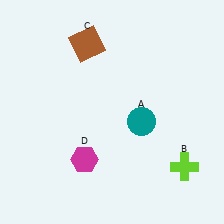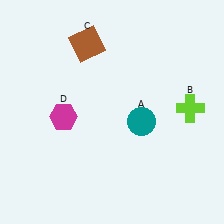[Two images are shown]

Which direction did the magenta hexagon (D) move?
The magenta hexagon (D) moved up.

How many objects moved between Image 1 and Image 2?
2 objects moved between the two images.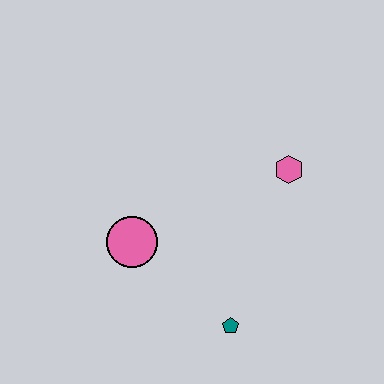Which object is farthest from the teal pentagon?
The pink hexagon is farthest from the teal pentagon.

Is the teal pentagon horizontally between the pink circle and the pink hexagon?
Yes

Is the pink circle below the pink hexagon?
Yes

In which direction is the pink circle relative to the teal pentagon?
The pink circle is to the left of the teal pentagon.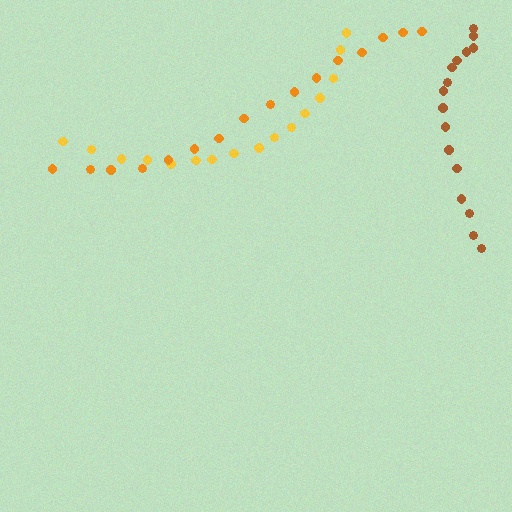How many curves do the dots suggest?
There are 3 distinct paths.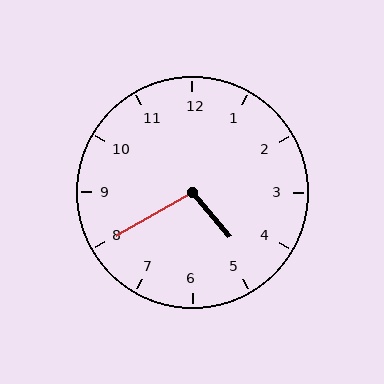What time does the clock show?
4:40.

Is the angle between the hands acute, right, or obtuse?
It is obtuse.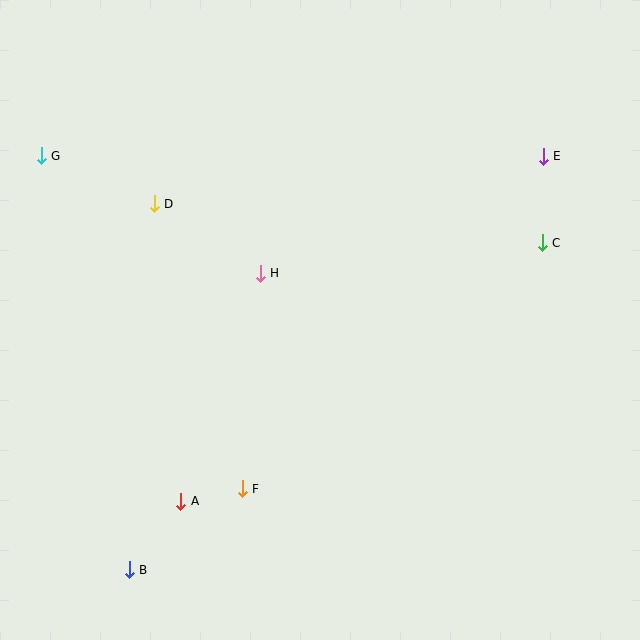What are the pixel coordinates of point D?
Point D is at (154, 204).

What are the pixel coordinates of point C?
Point C is at (542, 243).